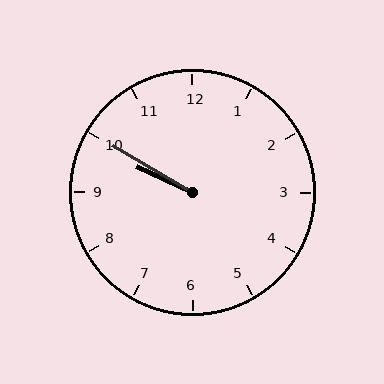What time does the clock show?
9:50.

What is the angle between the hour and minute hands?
Approximately 5 degrees.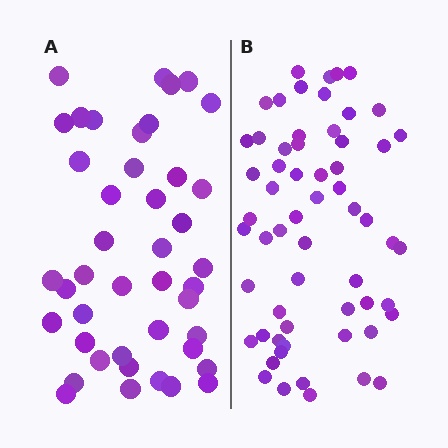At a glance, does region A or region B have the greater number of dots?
Region B (the right region) has more dots.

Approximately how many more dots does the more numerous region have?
Region B has approximately 15 more dots than region A.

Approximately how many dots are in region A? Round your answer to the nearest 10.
About 40 dots. (The exact count is 43, which rounds to 40.)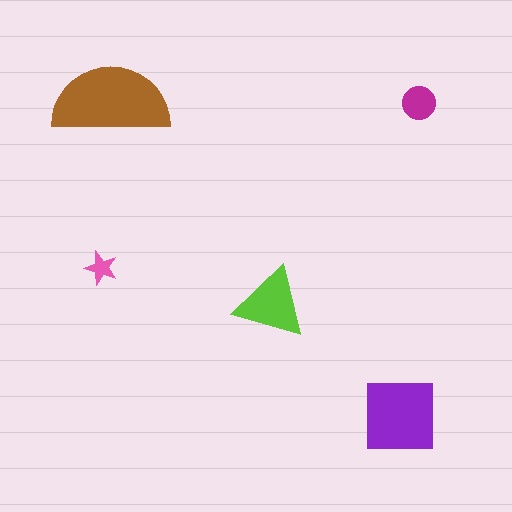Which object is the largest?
The brown semicircle.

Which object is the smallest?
The pink star.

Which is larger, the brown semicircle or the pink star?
The brown semicircle.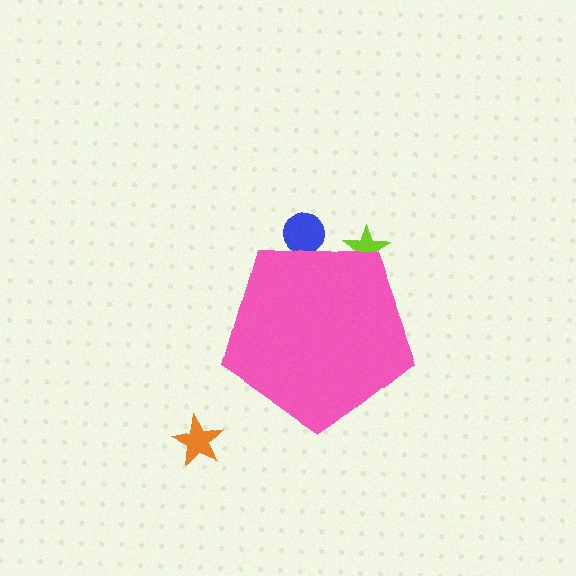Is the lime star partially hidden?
Yes, the lime star is partially hidden behind the pink pentagon.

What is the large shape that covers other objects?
A pink pentagon.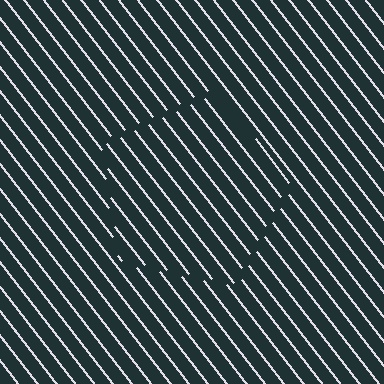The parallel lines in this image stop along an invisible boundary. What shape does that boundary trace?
An illusory pentagon. The interior of the shape contains the same grating, shifted by half a period — the contour is defined by the phase discontinuity where line-ends from the inner and outer gratings abut.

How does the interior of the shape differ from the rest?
The interior of the shape contains the same grating, shifted by half a period — the contour is defined by the phase discontinuity where line-ends from the inner and outer gratings abut.